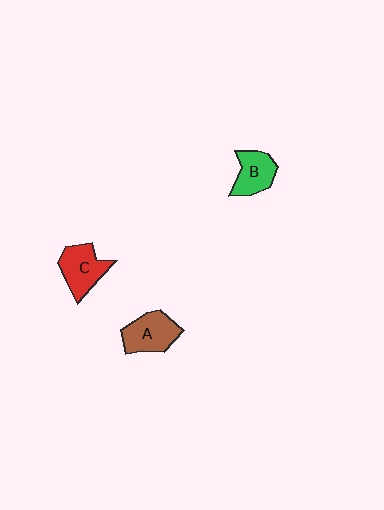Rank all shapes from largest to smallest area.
From largest to smallest: A (brown), C (red), B (green).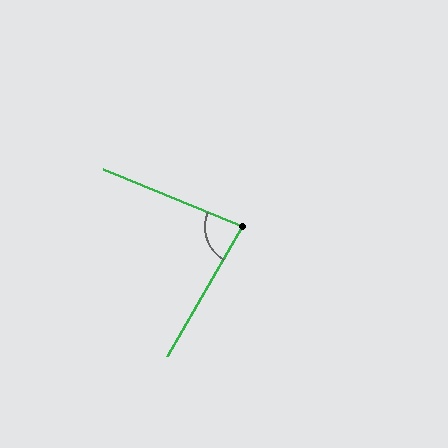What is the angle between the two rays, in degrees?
Approximately 82 degrees.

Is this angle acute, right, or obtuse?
It is acute.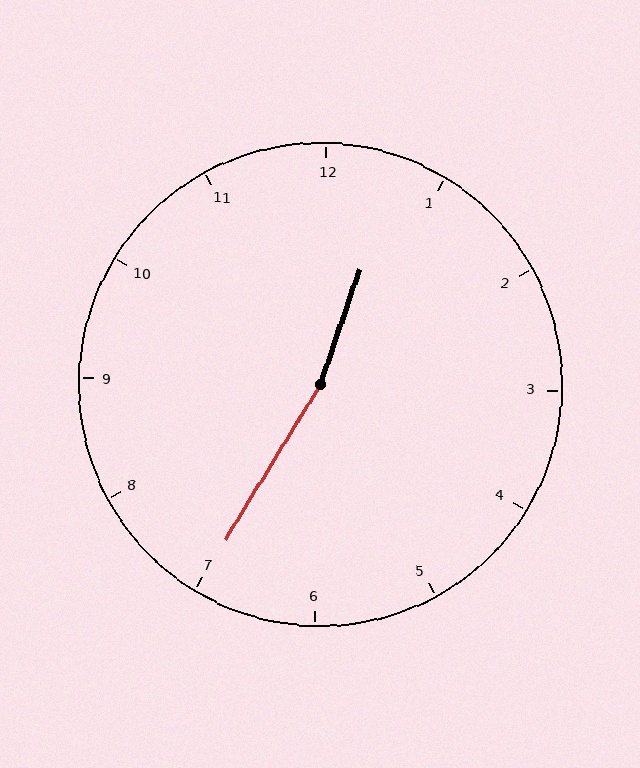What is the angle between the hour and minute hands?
Approximately 168 degrees.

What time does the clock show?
12:35.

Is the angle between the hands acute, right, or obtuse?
It is obtuse.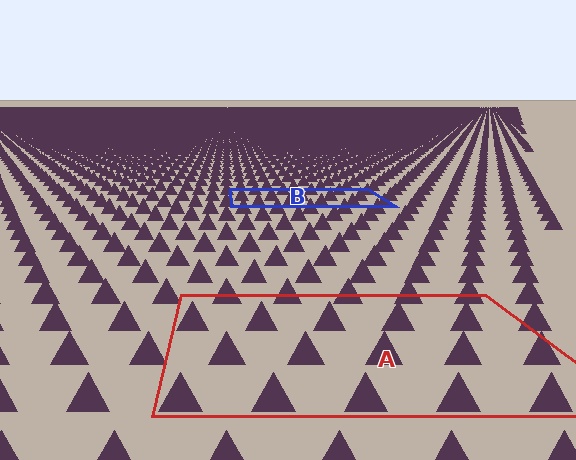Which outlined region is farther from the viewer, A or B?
Region B is farther from the viewer — the texture elements inside it appear smaller and more densely packed.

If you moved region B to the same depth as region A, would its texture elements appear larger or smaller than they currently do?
They would appear larger. At a closer depth, the same texture elements are projected at a bigger on-screen size.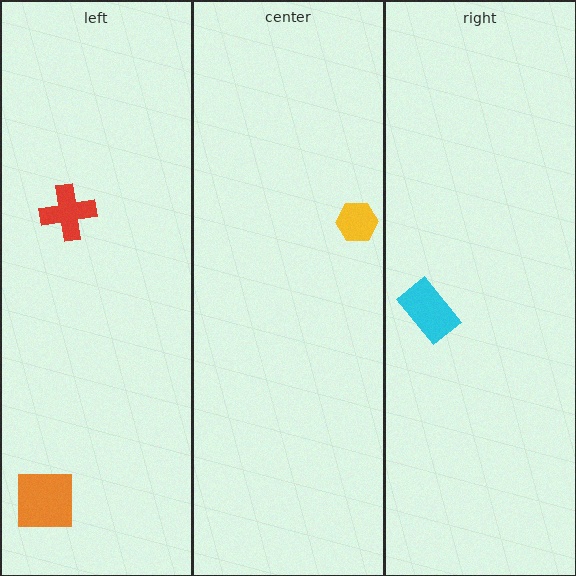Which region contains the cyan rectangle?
The right region.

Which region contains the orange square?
The left region.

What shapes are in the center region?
The yellow hexagon.